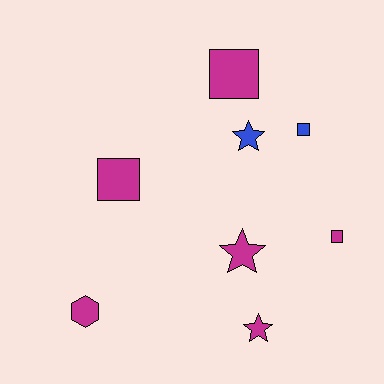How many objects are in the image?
There are 8 objects.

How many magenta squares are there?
There are 3 magenta squares.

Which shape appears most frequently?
Square, with 4 objects.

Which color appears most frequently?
Magenta, with 6 objects.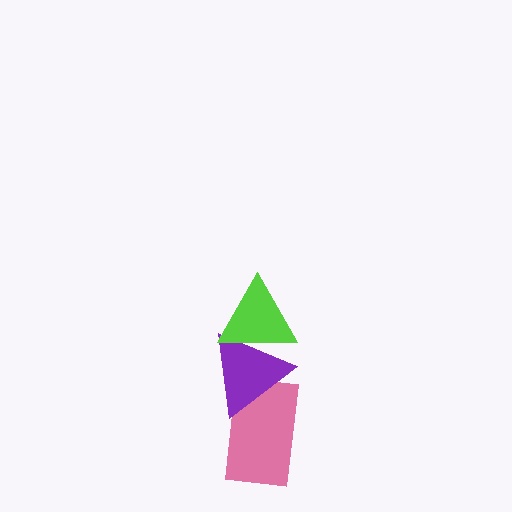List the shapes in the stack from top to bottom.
From top to bottom: the lime triangle, the purple triangle, the pink rectangle.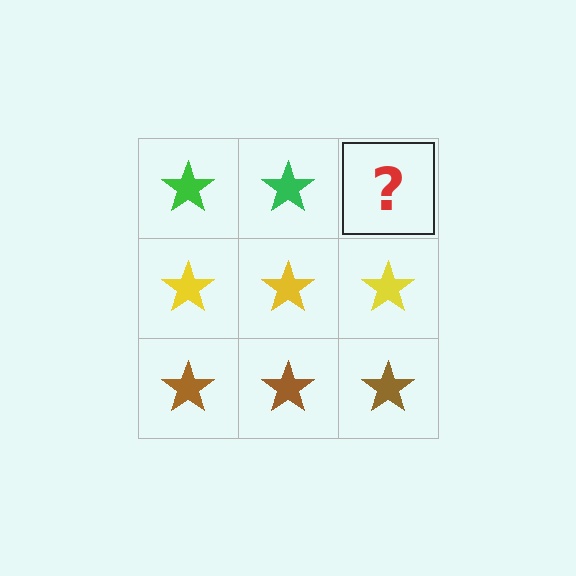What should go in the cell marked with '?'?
The missing cell should contain a green star.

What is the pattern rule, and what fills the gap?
The rule is that each row has a consistent color. The gap should be filled with a green star.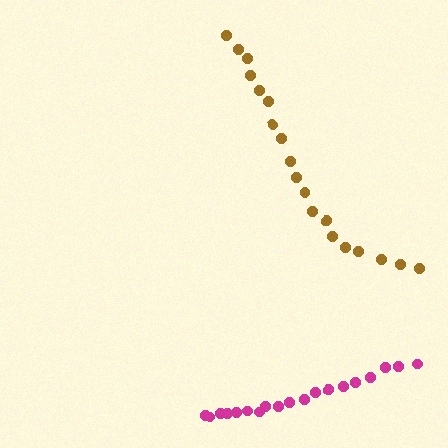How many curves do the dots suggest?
There are 2 distinct paths.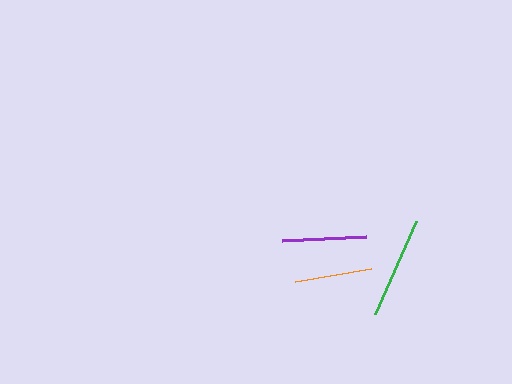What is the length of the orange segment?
The orange segment is approximately 77 pixels long.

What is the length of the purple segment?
The purple segment is approximately 85 pixels long.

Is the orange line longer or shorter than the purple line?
The purple line is longer than the orange line.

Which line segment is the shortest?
The orange line is the shortest at approximately 77 pixels.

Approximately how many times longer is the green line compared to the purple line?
The green line is approximately 1.2 times the length of the purple line.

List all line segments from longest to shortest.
From longest to shortest: green, purple, orange.